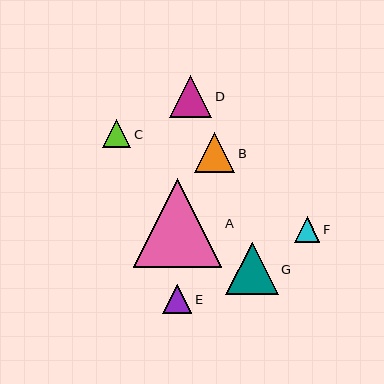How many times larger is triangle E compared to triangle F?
Triangle E is approximately 1.2 times the size of triangle F.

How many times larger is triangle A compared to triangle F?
Triangle A is approximately 3.5 times the size of triangle F.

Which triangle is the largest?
Triangle A is the largest with a size of approximately 88 pixels.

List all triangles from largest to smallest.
From largest to smallest: A, G, D, B, E, C, F.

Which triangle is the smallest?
Triangle F is the smallest with a size of approximately 25 pixels.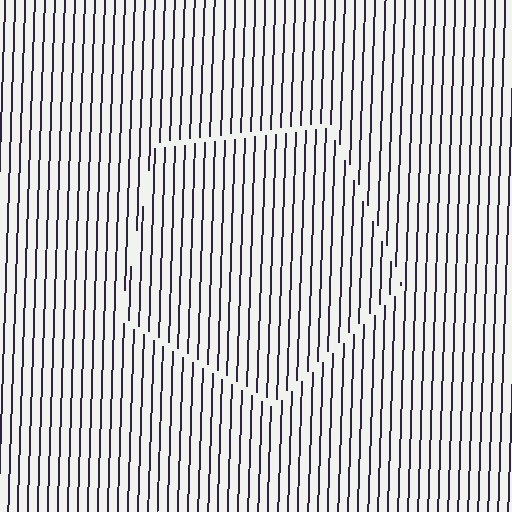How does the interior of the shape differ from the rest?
The interior of the shape contains the same grating, shifted by half a period — the contour is defined by the phase discontinuity where line-ends from the inner and outer gratings abut.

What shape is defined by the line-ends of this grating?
An illusory pentagon. The interior of the shape contains the same grating, shifted by half a period — the contour is defined by the phase discontinuity where line-ends from the inner and outer gratings abut.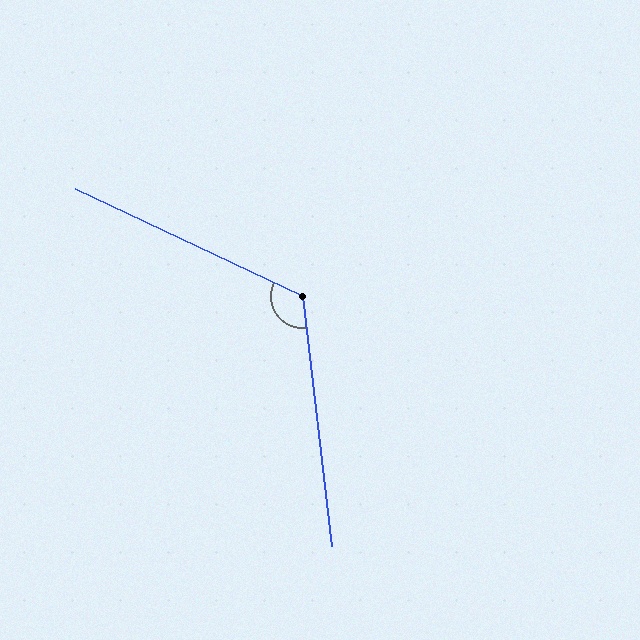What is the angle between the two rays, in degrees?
Approximately 122 degrees.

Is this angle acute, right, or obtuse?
It is obtuse.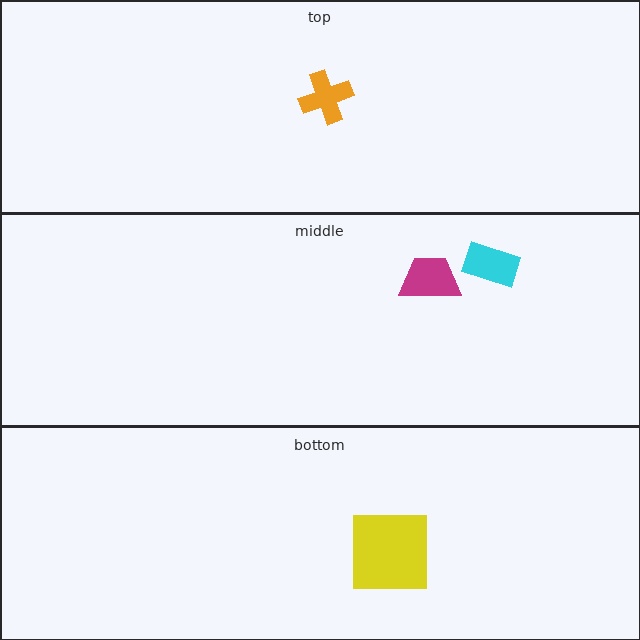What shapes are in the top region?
The orange cross.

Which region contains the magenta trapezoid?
The middle region.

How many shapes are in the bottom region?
1.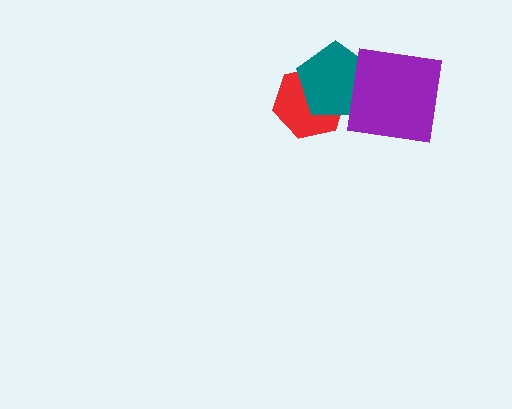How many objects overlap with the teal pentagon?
2 objects overlap with the teal pentagon.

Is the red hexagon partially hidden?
Yes, it is partially covered by another shape.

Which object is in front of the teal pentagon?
The purple square is in front of the teal pentagon.